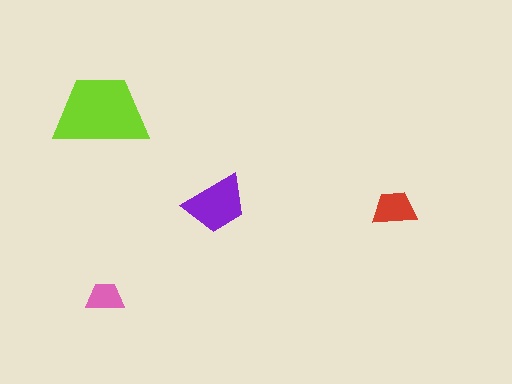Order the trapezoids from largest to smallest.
the lime one, the purple one, the red one, the pink one.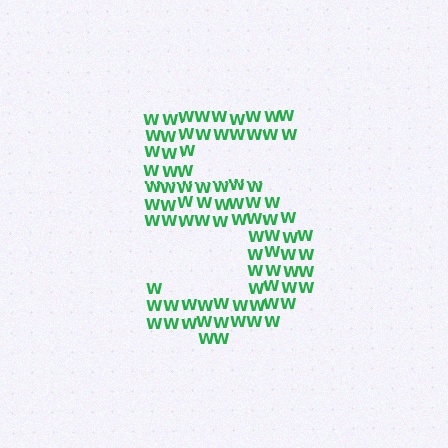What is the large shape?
The large shape is the digit 5.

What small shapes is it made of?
It is made of small letter W's.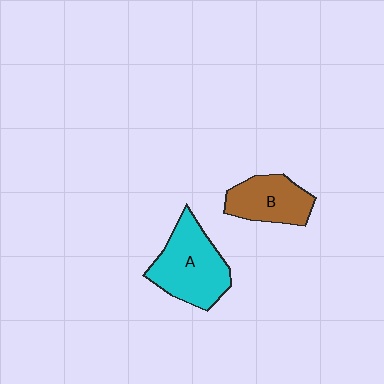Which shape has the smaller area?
Shape B (brown).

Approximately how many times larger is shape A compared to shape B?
Approximately 1.4 times.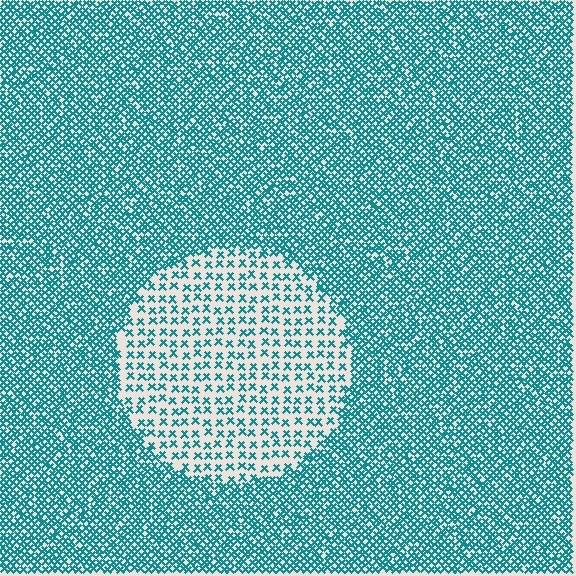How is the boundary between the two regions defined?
The boundary is defined by a change in element density (approximately 2.7x ratio). All elements are the same color, size, and shape.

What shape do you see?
I see a circle.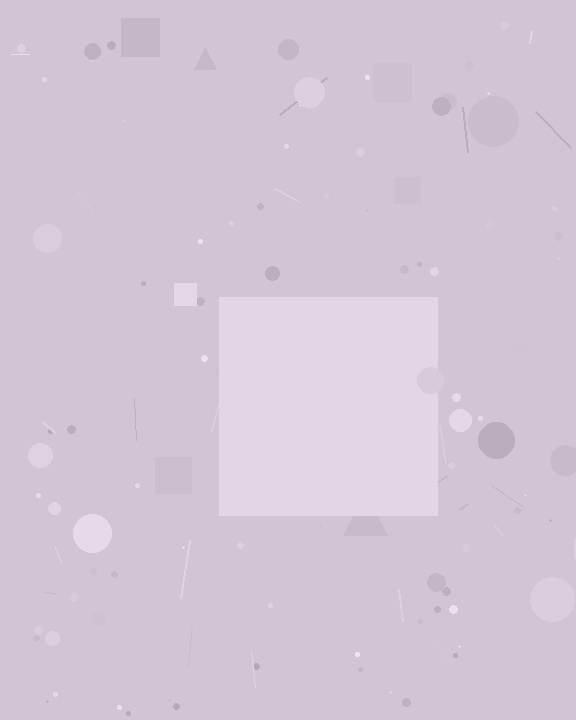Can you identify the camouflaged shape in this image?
The camouflaged shape is a square.